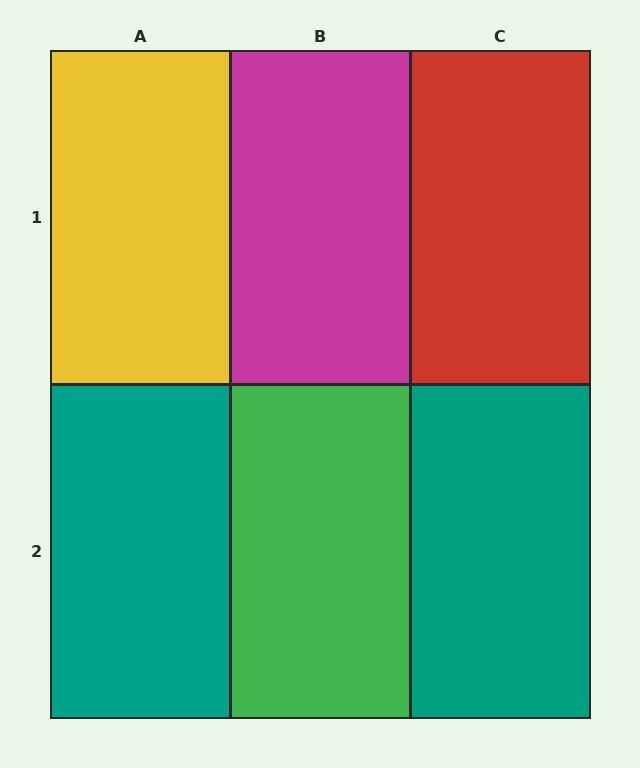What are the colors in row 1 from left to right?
Yellow, magenta, red.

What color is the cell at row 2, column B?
Green.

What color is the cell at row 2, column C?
Teal.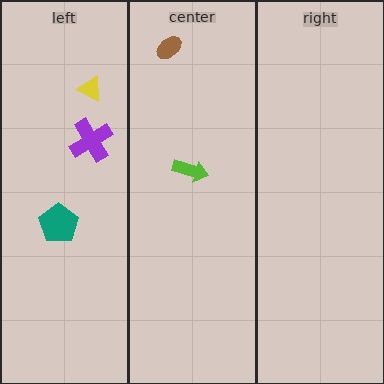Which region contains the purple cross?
The left region.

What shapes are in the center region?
The lime arrow, the brown ellipse.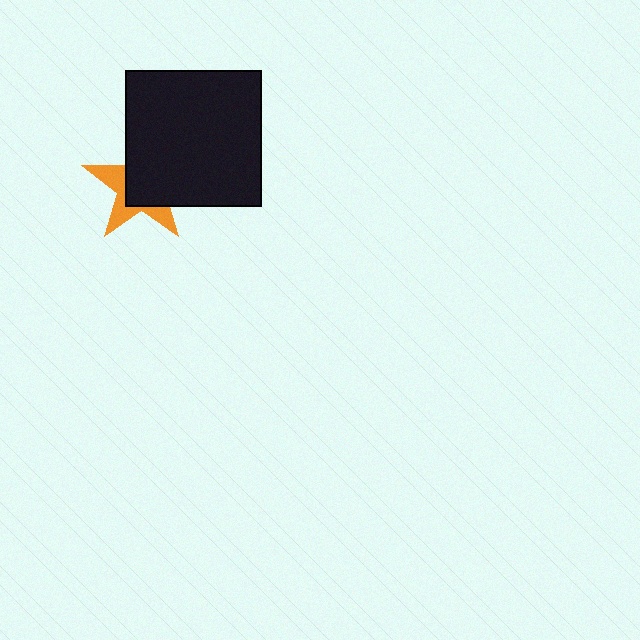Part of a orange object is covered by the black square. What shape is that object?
It is a star.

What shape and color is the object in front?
The object in front is a black square.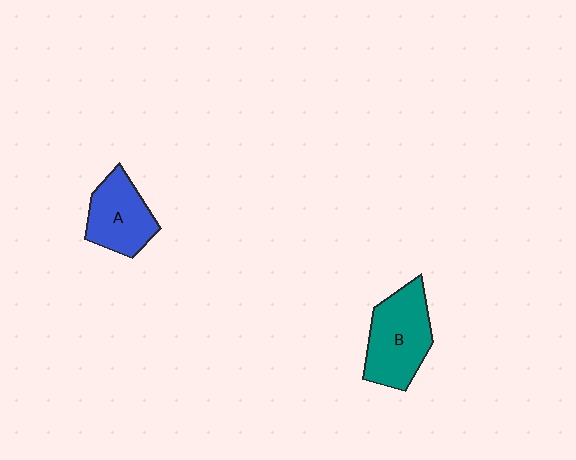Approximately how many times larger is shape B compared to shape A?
Approximately 1.3 times.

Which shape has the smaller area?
Shape A (blue).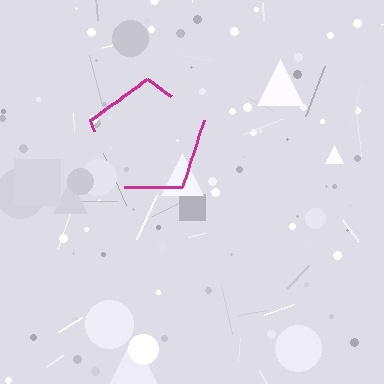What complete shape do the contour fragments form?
The contour fragments form a pentagon.